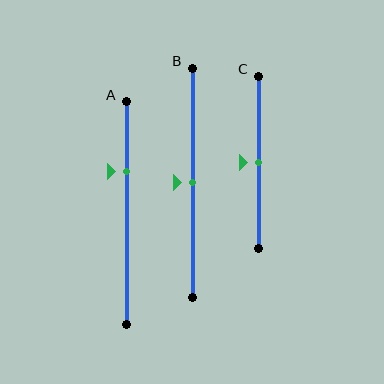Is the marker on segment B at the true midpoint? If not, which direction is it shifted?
Yes, the marker on segment B is at the true midpoint.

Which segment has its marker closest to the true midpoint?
Segment B has its marker closest to the true midpoint.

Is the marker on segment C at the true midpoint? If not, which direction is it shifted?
Yes, the marker on segment C is at the true midpoint.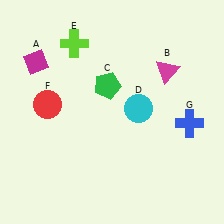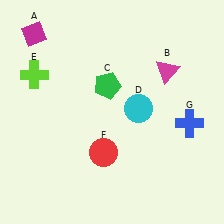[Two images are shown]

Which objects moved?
The objects that moved are: the magenta diamond (A), the lime cross (E), the red circle (F).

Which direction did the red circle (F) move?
The red circle (F) moved right.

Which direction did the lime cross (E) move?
The lime cross (E) moved left.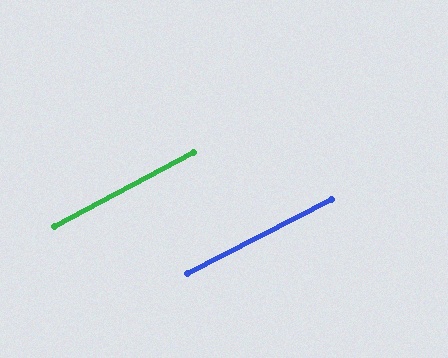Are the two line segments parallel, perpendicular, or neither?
Parallel — their directions differ by only 0.7°.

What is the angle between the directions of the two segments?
Approximately 1 degree.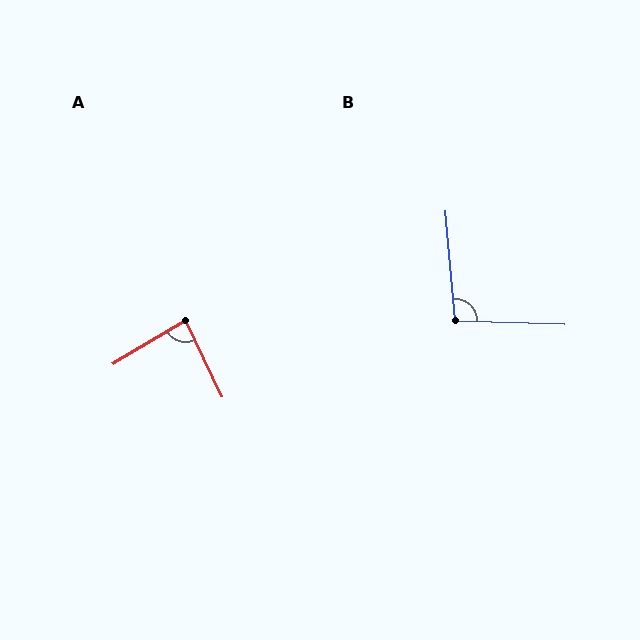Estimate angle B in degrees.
Approximately 97 degrees.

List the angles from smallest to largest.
A (85°), B (97°).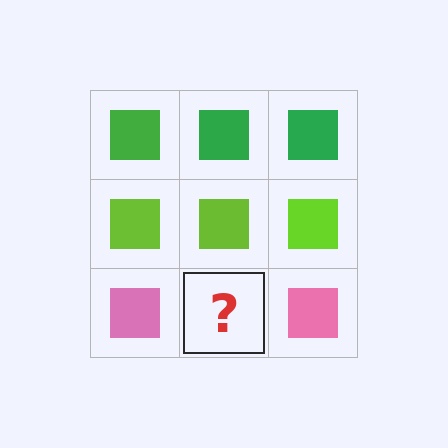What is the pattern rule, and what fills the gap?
The rule is that each row has a consistent color. The gap should be filled with a pink square.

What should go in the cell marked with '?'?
The missing cell should contain a pink square.